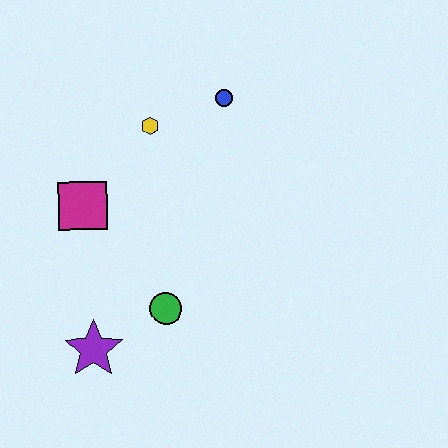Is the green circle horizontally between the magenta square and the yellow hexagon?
No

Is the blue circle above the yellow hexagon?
Yes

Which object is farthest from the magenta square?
The blue circle is farthest from the magenta square.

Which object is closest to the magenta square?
The yellow hexagon is closest to the magenta square.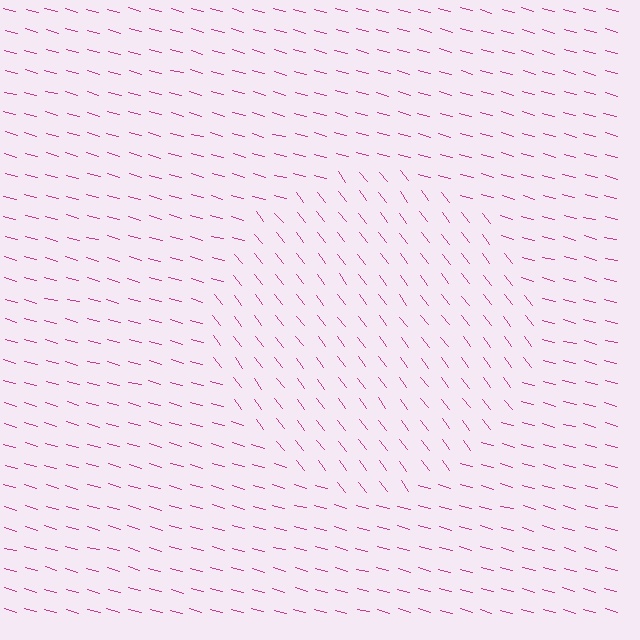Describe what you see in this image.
The image is filled with small magenta line segments. A circle region in the image has lines oriented differently from the surrounding lines, creating a visible texture boundary.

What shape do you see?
I see a circle.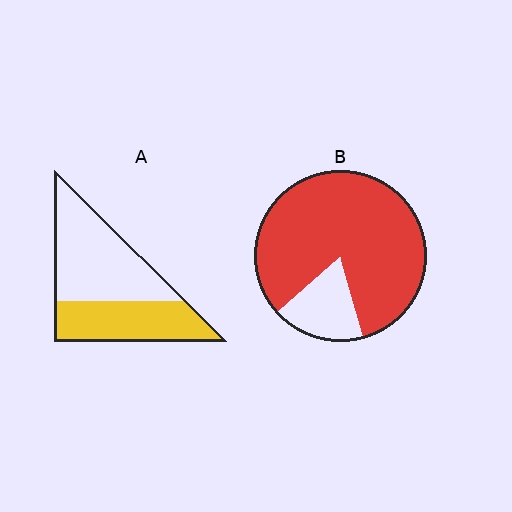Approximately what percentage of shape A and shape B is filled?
A is approximately 40% and B is approximately 80%.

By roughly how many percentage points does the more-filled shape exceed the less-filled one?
By roughly 40 percentage points (B over A).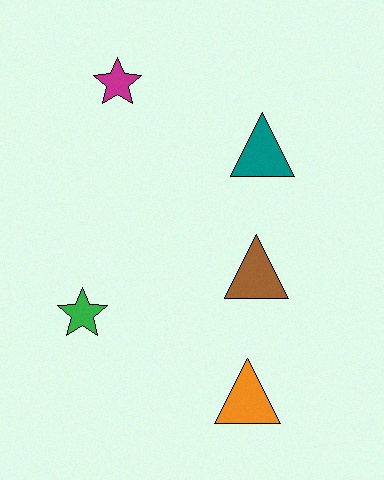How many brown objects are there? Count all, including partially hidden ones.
There is 1 brown object.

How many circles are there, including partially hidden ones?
There are no circles.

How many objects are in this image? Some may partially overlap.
There are 5 objects.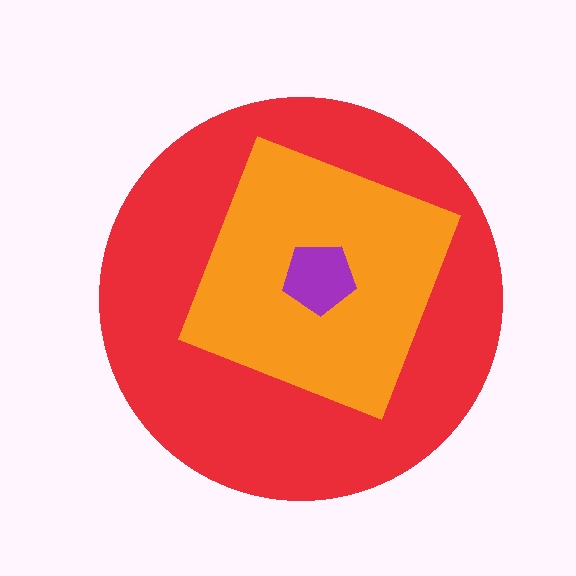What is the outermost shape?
The red circle.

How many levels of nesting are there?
3.